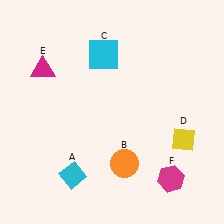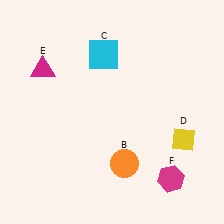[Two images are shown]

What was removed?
The cyan diamond (A) was removed in Image 2.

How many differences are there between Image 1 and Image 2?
There is 1 difference between the two images.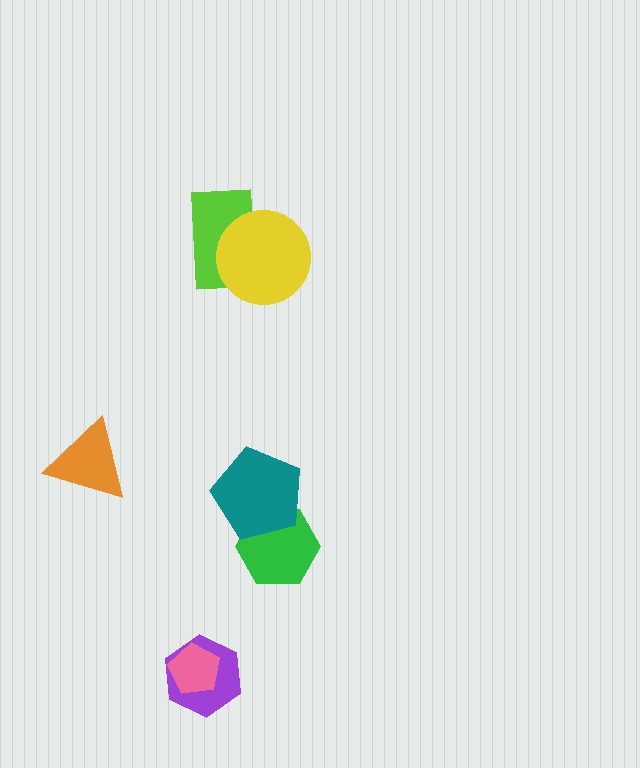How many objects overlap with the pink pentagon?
1 object overlaps with the pink pentagon.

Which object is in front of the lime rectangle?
The yellow circle is in front of the lime rectangle.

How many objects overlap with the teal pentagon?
1 object overlaps with the teal pentagon.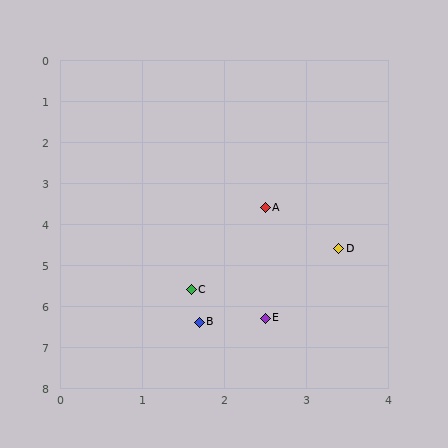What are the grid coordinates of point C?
Point C is at approximately (1.6, 5.6).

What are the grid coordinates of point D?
Point D is at approximately (3.4, 4.6).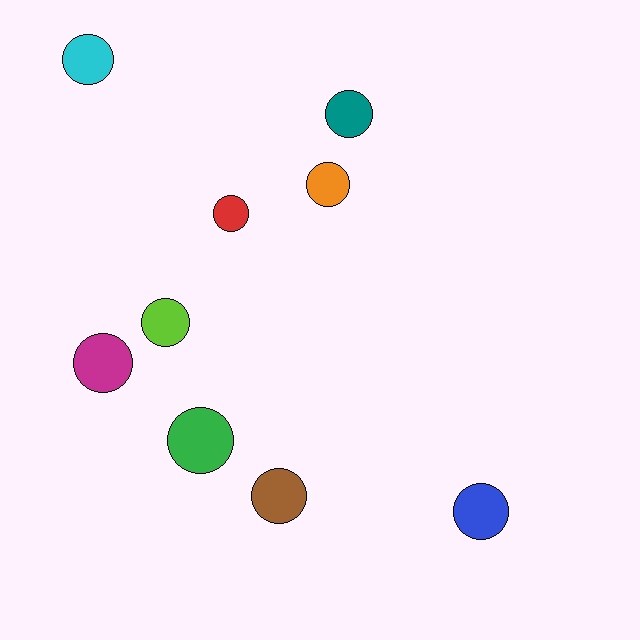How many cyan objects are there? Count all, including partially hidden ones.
There is 1 cyan object.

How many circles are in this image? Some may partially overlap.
There are 9 circles.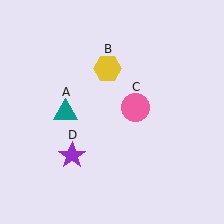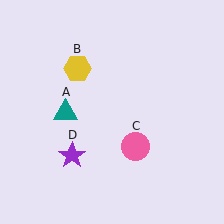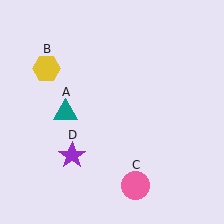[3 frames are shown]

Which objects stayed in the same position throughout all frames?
Teal triangle (object A) and purple star (object D) remained stationary.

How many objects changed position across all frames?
2 objects changed position: yellow hexagon (object B), pink circle (object C).